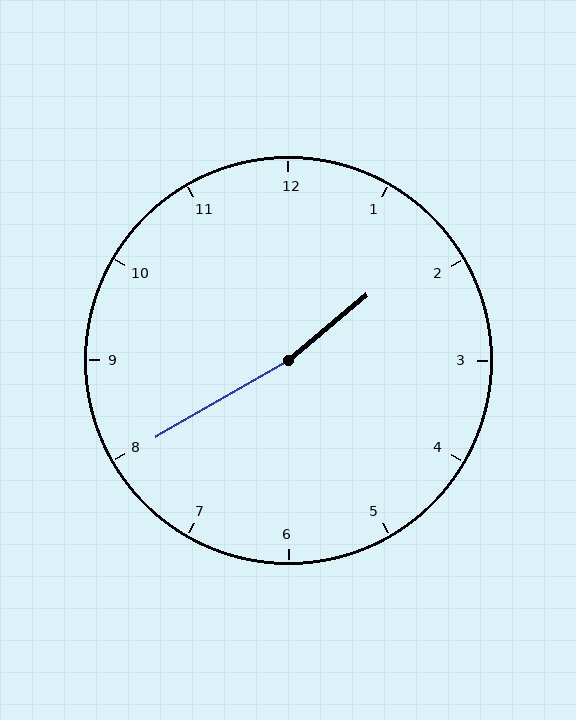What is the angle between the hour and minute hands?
Approximately 170 degrees.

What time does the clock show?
1:40.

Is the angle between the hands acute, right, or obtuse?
It is obtuse.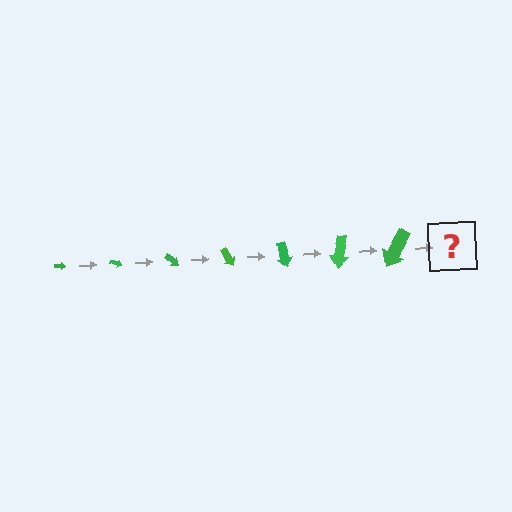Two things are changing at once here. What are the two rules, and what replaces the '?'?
The two rules are that the arrow grows larger each step and it rotates 20 degrees each step. The '?' should be an arrow, larger than the previous one and rotated 140 degrees from the start.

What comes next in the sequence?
The next element should be an arrow, larger than the previous one and rotated 140 degrees from the start.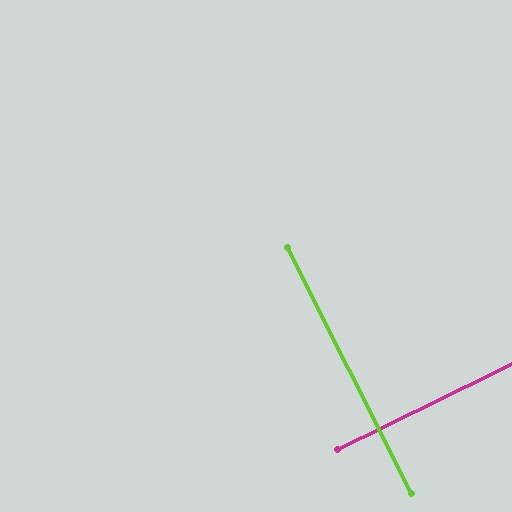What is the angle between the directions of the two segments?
Approximately 89 degrees.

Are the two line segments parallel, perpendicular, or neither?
Perpendicular — they meet at approximately 89°.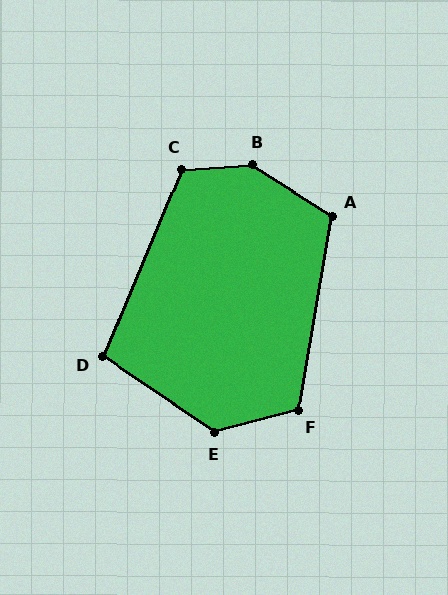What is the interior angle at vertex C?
Approximately 116 degrees (obtuse).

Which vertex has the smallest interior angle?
D, at approximately 101 degrees.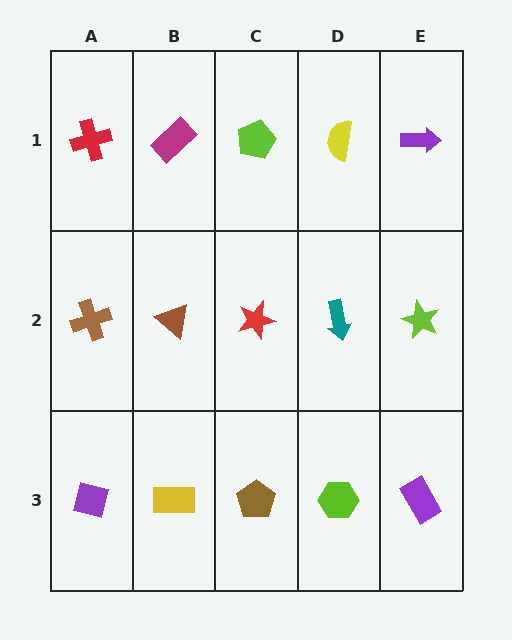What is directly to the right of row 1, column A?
A magenta rectangle.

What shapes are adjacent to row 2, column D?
A yellow semicircle (row 1, column D), a lime hexagon (row 3, column D), a red star (row 2, column C), a lime star (row 2, column E).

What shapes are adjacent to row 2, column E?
A purple arrow (row 1, column E), a purple rectangle (row 3, column E), a teal arrow (row 2, column D).